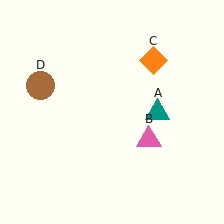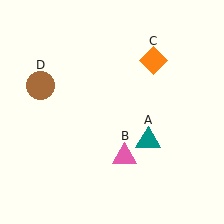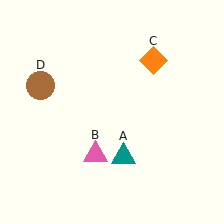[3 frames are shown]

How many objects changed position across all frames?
2 objects changed position: teal triangle (object A), pink triangle (object B).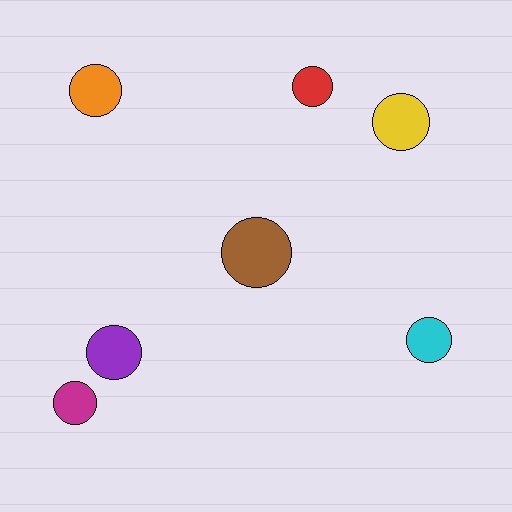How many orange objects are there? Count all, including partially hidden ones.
There is 1 orange object.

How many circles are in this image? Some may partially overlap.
There are 7 circles.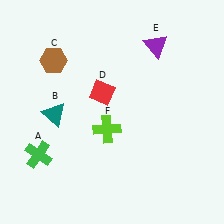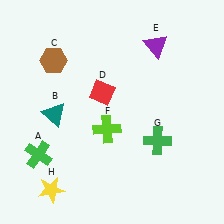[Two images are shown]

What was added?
A green cross (G), a yellow star (H) were added in Image 2.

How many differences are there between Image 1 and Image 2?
There are 2 differences between the two images.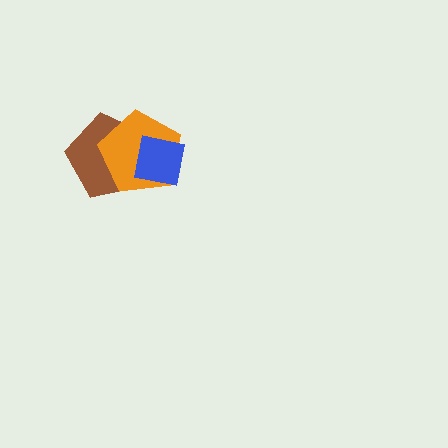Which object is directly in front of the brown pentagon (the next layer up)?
The orange pentagon is directly in front of the brown pentagon.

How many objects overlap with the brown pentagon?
2 objects overlap with the brown pentagon.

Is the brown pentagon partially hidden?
Yes, it is partially covered by another shape.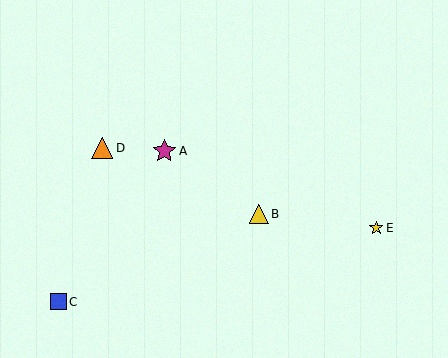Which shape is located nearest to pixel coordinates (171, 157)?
The magenta star (labeled A) at (164, 151) is nearest to that location.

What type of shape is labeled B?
Shape B is a yellow triangle.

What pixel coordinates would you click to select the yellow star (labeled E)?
Click at (376, 228) to select the yellow star E.